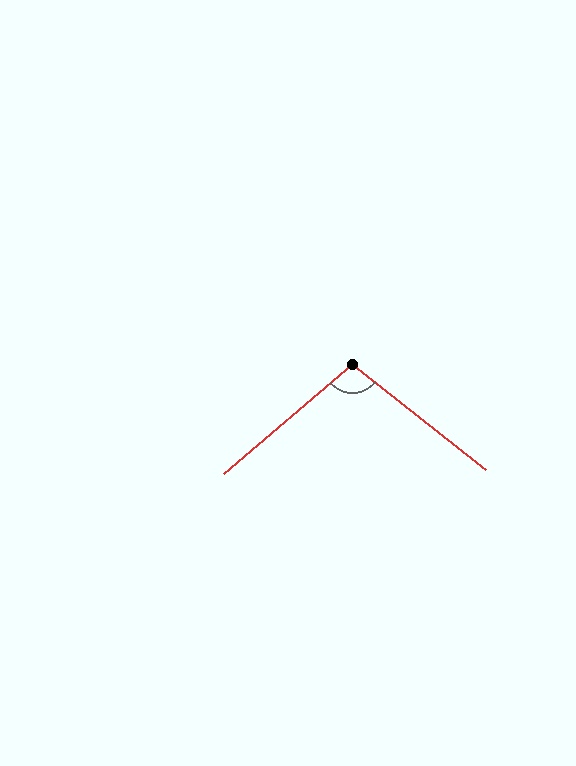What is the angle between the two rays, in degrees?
Approximately 101 degrees.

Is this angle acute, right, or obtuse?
It is obtuse.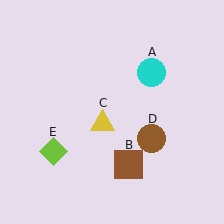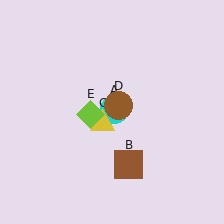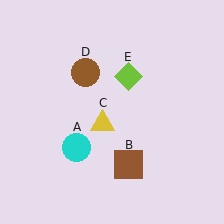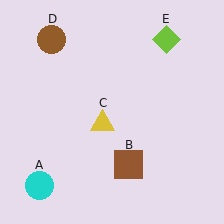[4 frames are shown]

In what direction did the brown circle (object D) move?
The brown circle (object D) moved up and to the left.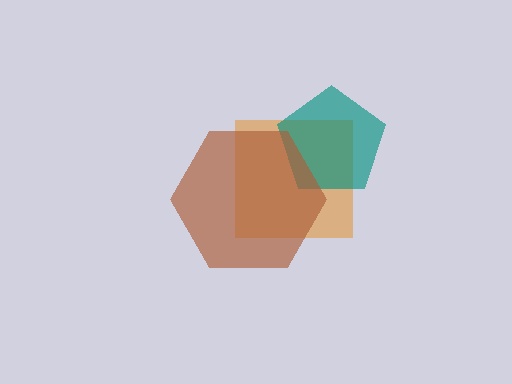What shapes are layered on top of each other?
The layered shapes are: an orange square, a teal pentagon, a brown hexagon.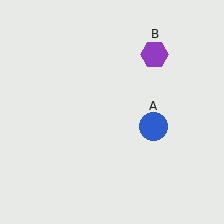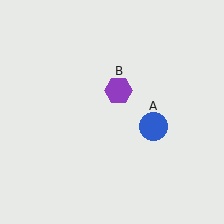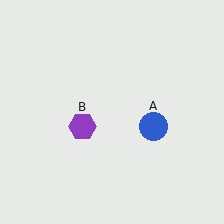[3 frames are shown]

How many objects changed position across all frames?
1 object changed position: purple hexagon (object B).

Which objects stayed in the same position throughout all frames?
Blue circle (object A) remained stationary.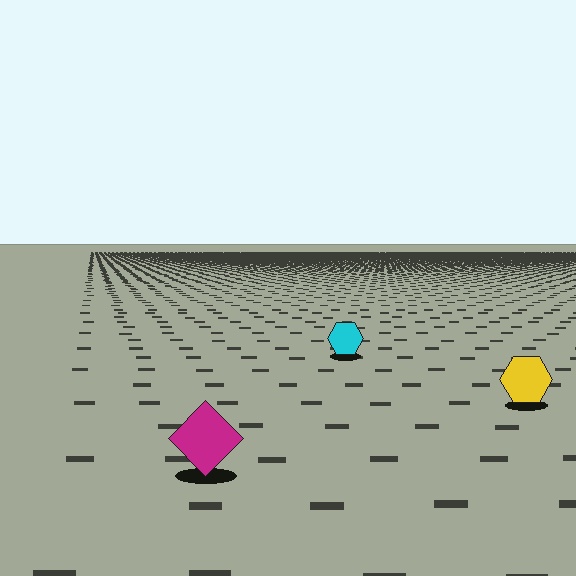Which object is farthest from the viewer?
The cyan hexagon is farthest from the viewer. It appears smaller and the ground texture around it is denser.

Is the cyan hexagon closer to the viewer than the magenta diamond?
No. The magenta diamond is closer — you can tell from the texture gradient: the ground texture is coarser near it.